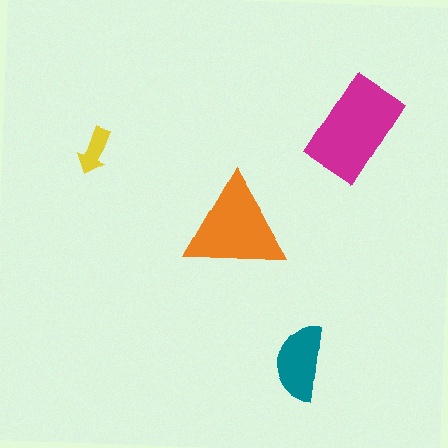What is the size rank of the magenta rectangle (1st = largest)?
1st.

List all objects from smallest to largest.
The yellow arrow, the teal semicircle, the orange triangle, the magenta rectangle.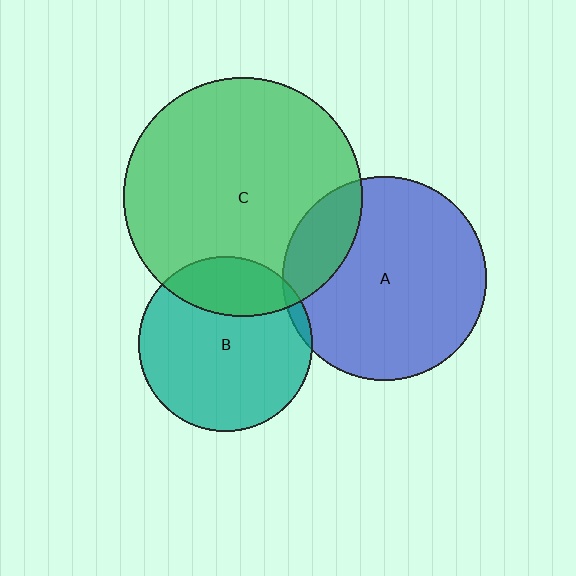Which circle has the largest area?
Circle C (green).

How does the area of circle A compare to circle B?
Approximately 1.4 times.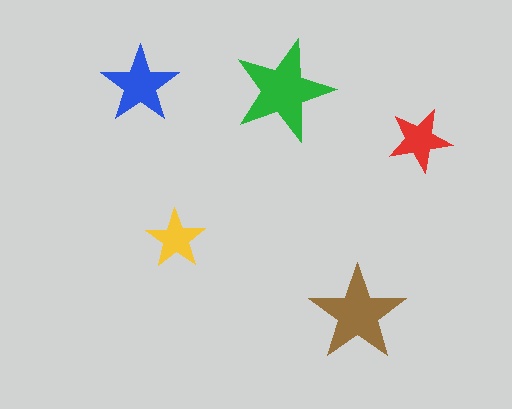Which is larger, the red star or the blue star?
The blue one.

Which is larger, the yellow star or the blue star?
The blue one.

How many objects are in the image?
There are 5 objects in the image.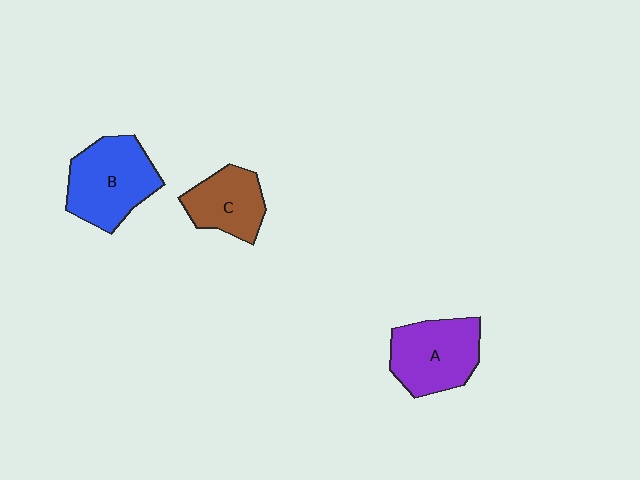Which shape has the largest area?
Shape B (blue).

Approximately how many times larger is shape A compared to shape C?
Approximately 1.3 times.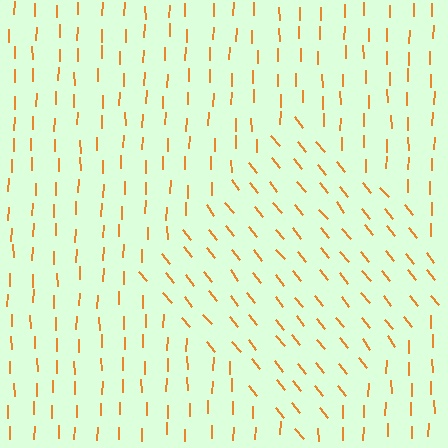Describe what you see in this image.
The image is filled with small orange line segments. A diamond region in the image has lines oriented differently from the surrounding lines, creating a visible texture boundary.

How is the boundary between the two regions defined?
The boundary is defined purely by a change in line orientation (approximately 39 degrees difference). All lines are the same color and thickness.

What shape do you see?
I see a diamond.